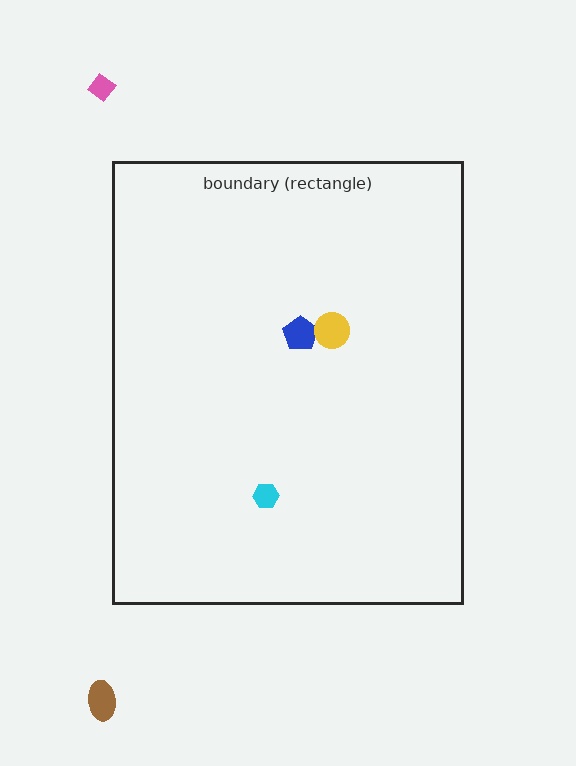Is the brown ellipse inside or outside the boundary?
Outside.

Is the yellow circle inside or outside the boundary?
Inside.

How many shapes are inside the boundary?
3 inside, 2 outside.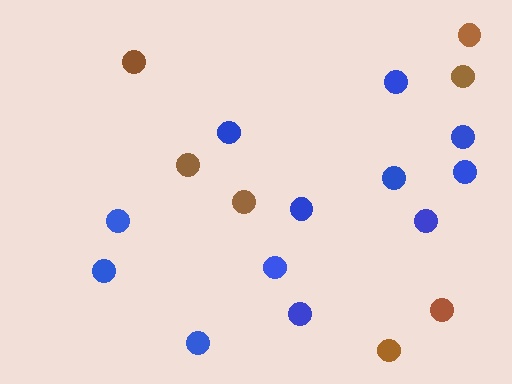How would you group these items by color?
There are 2 groups: one group of brown circles (7) and one group of blue circles (12).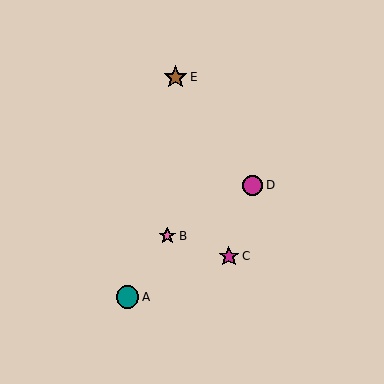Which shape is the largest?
The brown star (labeled E) is the largest.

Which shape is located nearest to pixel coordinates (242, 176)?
The magenta circle (labeled D) at (253, 185) is nearest to that location.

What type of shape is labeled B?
Shape B is a pink star.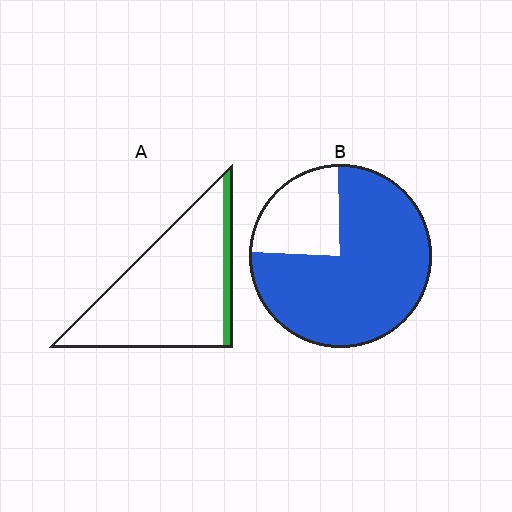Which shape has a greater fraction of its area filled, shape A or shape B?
Shape B.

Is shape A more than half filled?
No.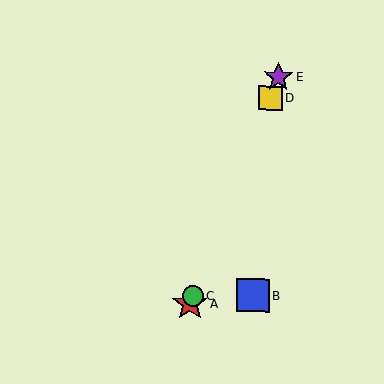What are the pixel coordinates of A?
Object A is at (190, 304).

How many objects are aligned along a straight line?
4 objects (A, C, D, E) are aligned along a straight line.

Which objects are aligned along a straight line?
Objects A, C, D, E are aligned along a straight line.